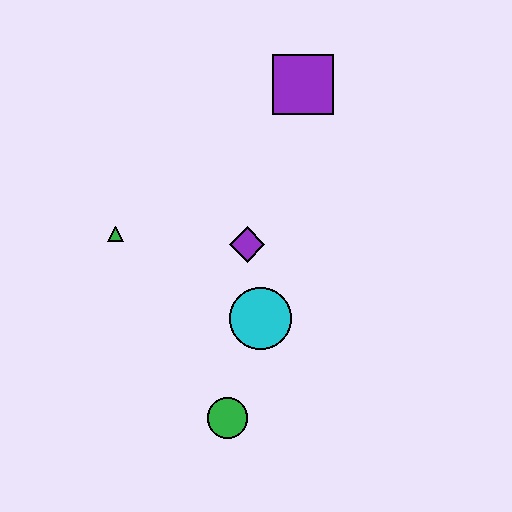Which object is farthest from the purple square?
The green circle is farthest from the purple square.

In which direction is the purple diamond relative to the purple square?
The purple diamond is below the purple square.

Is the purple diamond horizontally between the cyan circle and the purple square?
No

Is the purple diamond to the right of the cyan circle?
No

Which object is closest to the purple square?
The purple diamond is closest to the purple square.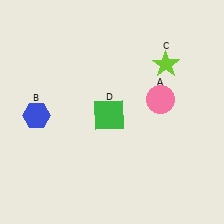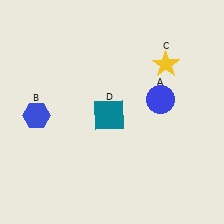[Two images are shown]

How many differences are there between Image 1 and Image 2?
There are 3 differences between the two images.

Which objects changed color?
A changed from pink to blue. C changed from lime to yellow. D changed from green to teal.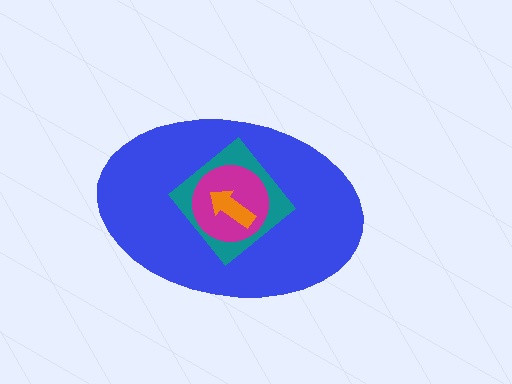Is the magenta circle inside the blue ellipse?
Yes.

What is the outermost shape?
The blue ellipse.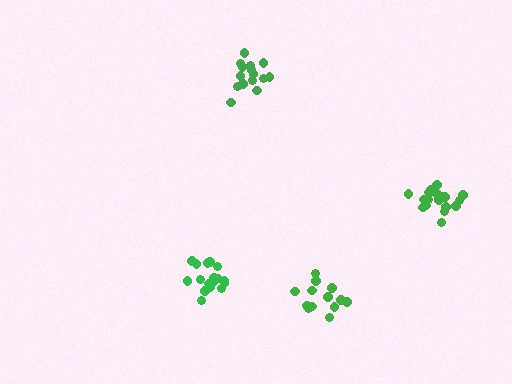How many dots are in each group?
Group 1: 18 dots, Group 2: 19 dots, Group 3: 14 dots, Group 4: 15 dots (66 total).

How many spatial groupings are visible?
There are 4 spatial groupings.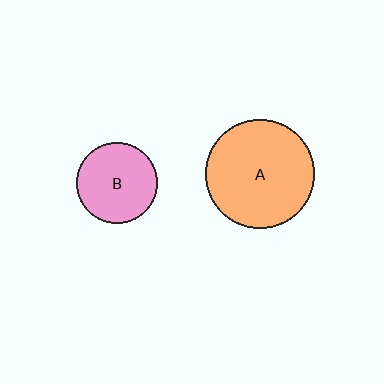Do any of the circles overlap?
No, none of the circles overlap.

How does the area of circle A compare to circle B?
Approximately 1.8 times.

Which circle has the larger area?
Circle A (orange).